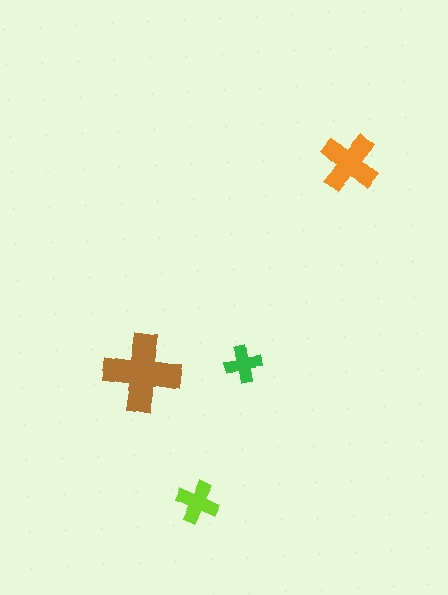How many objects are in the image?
There are 4 objects in the image.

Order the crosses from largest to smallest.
the brown one, the orange one, the lime one, the green one.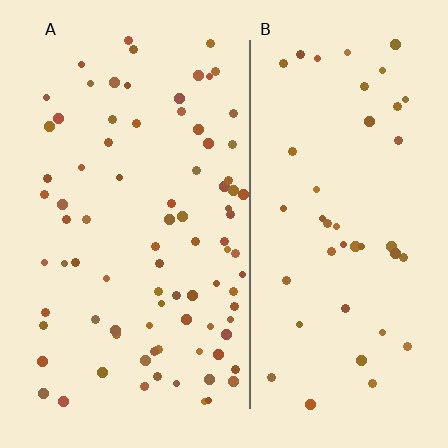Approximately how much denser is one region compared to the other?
Approximately 1.9× — region A over region B.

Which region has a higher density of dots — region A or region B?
A (the left).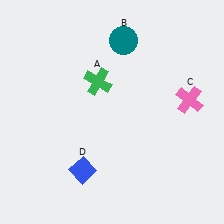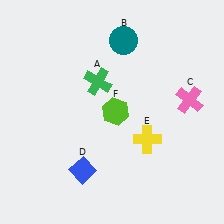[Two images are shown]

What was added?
A yellow cross (E), a lime hexagon (F) were added in Image 2.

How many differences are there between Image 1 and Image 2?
There are 2 differences between the two images.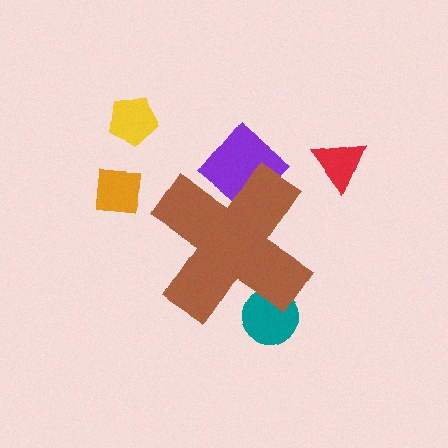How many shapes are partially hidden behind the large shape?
2 shapes are partially hidden.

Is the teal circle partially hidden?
Yes, the teal circle is partially hidden behind the brown cross.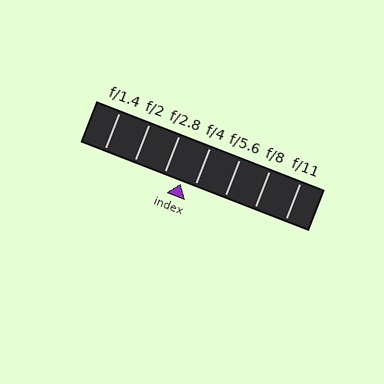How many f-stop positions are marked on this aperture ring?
There are 7 f-stop positions marked.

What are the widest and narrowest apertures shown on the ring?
The widest aperture shown is f/1.4 and the narrowest is f/11.